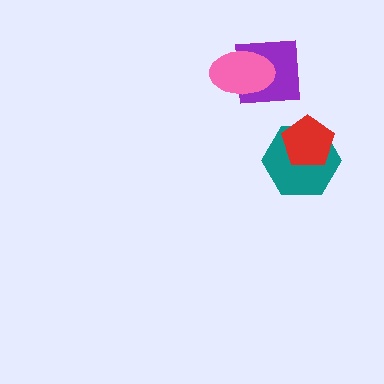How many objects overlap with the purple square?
1 object overlaps with the purple square.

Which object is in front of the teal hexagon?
The red pentagon is in front of the teal hexagon.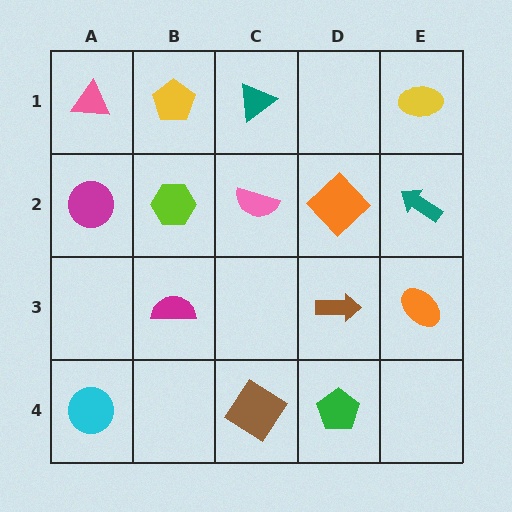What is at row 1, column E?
A yellow ellipse.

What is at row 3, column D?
A brown arrow.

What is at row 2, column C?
A pink semicircle.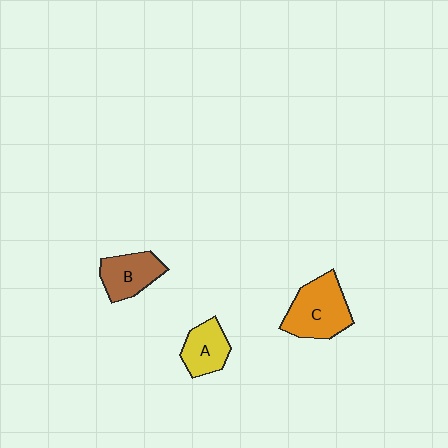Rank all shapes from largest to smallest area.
From largest to smallest: C (orange), B (brown), A (yellow).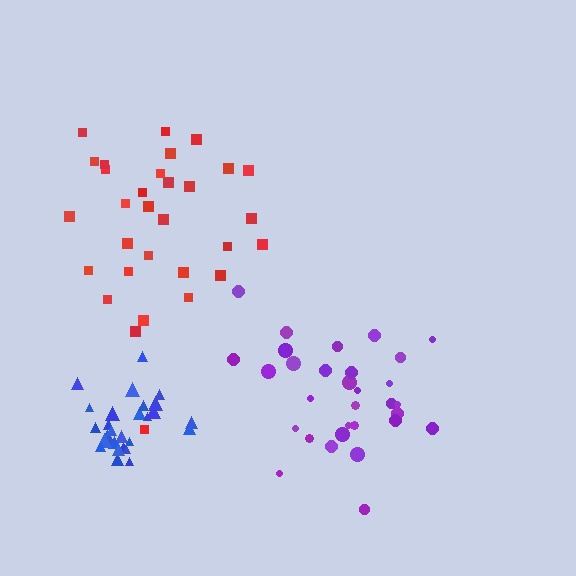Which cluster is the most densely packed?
Blue.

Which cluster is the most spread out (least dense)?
Red.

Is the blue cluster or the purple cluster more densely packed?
Blue.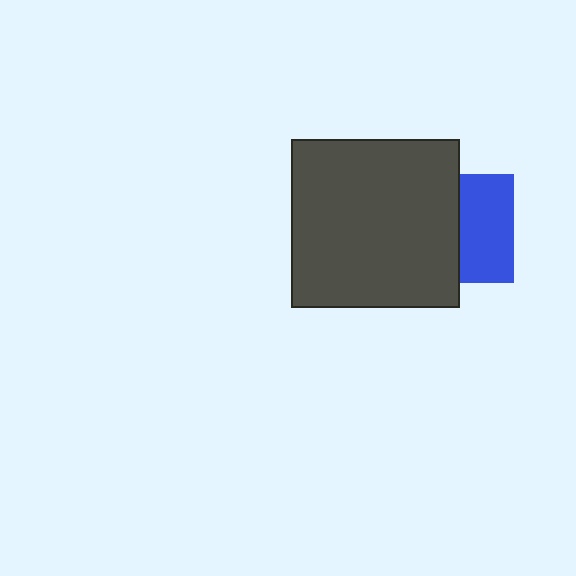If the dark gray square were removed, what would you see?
You would see the complete blue square.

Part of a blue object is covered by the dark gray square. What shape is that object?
It is a square.